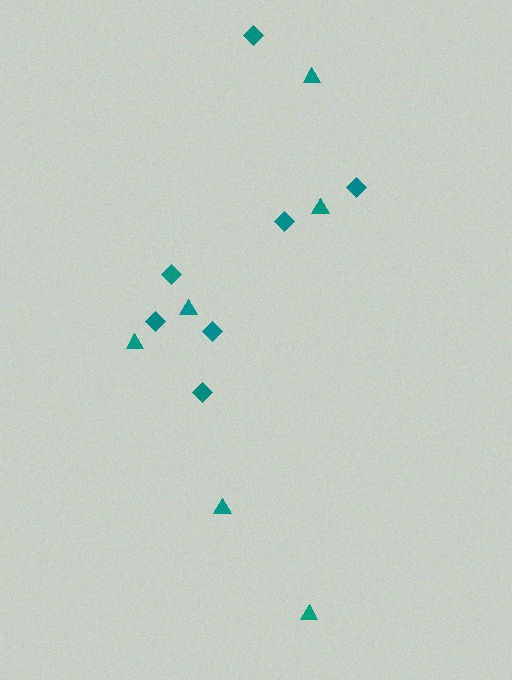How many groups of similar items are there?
There are 2 groups: one group of diamonds (7) and one group of triangles (6).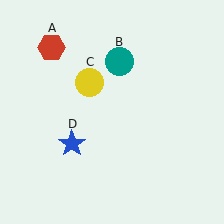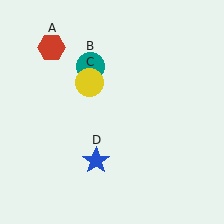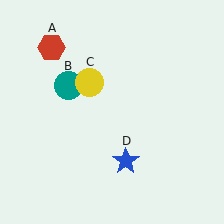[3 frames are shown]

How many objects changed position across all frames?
2 objects changed position: teal circle (object B), blue star (object D).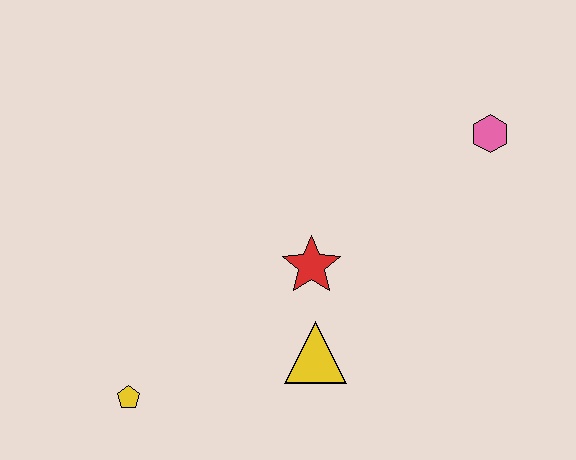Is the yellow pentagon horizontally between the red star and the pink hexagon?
No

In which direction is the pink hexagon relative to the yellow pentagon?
The pink hexagon is to the right of the yellow pentagon.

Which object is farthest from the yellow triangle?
The pink hexagon is farthest from the yellow triangle.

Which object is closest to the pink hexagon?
The red star is closest to the pink hexagon.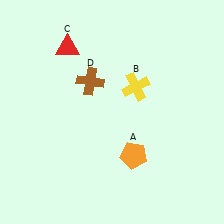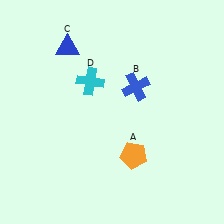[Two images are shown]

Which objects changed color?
B changed from yellow to blue. C changed from red to blue. D changed from brown to cyan.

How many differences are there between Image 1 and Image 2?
There are 3 differences between the two images.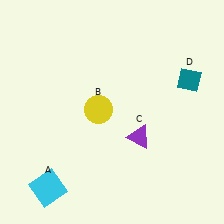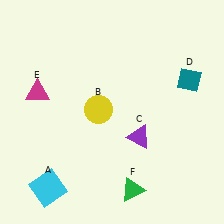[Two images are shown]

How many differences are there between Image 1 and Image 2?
There are 2 differences between the two images.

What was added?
A magenta triangle (E), a green triangle (F) were added in Image 2.